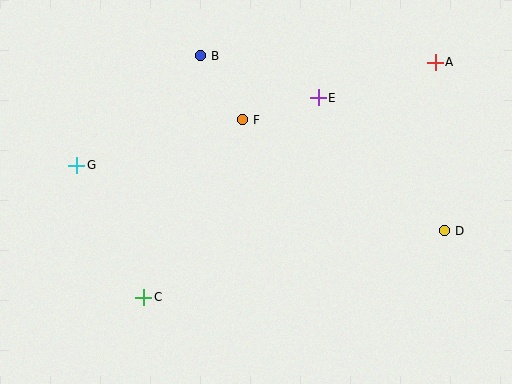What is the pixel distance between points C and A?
The distance between C and A is 374 pixels.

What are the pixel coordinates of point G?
Point G is at (77, 165).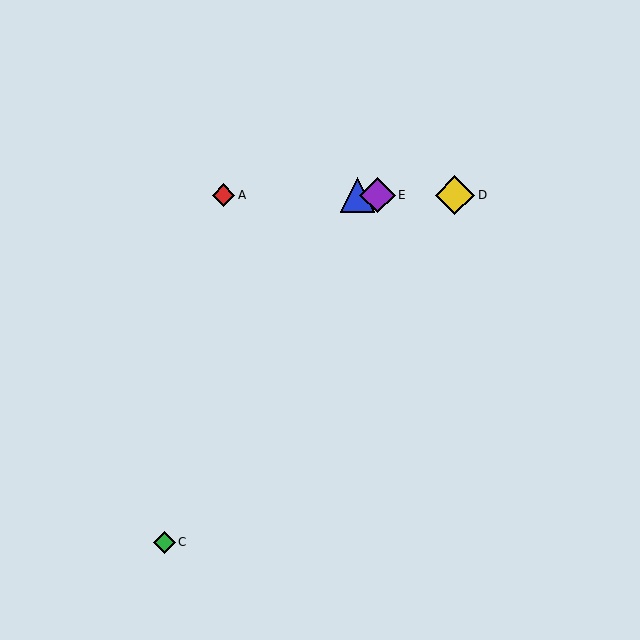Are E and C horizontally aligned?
No, E is at y≈195 and C is at y≈542.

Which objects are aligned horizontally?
Objects A, B, D, E are aligned horizontally.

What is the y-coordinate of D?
Object D is at y≈195.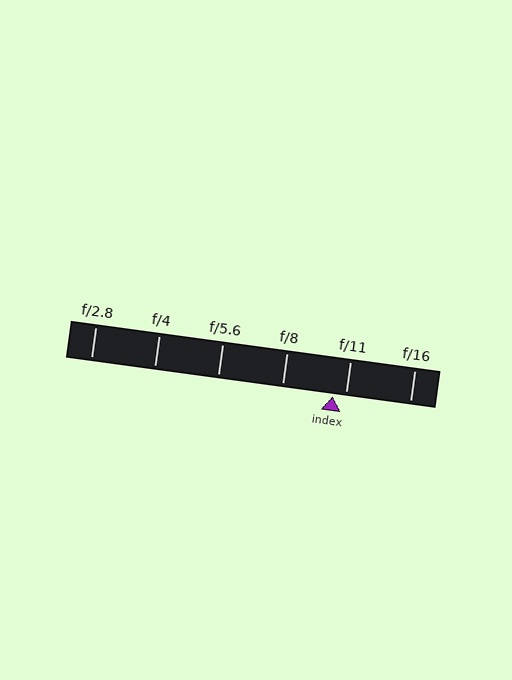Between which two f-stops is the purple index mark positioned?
The index mark is between f/8 and f/11.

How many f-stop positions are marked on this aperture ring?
There are 6 f-stop positions marked.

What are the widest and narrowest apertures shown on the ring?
The widest aperture shown is f/2.8 and the narrowest is f/16.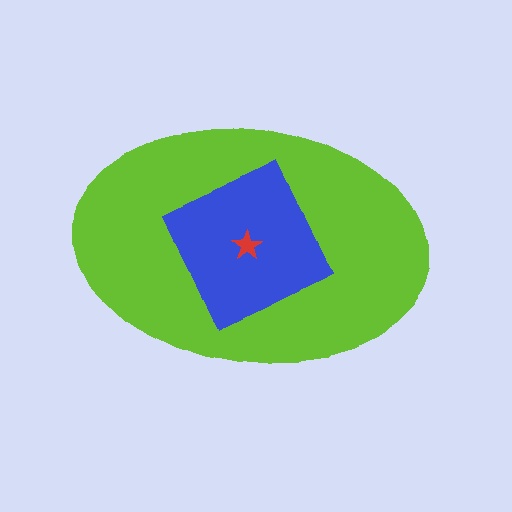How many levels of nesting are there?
3.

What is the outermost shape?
The lime ellipse.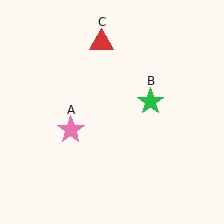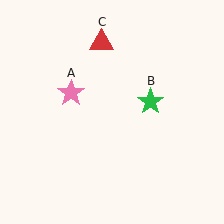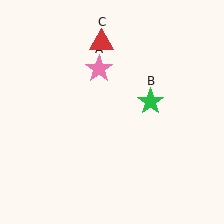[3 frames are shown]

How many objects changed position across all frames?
1 object changed position: pink star (object A).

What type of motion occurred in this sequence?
The pink star (object A) rotated clockwise around the center of the scene.